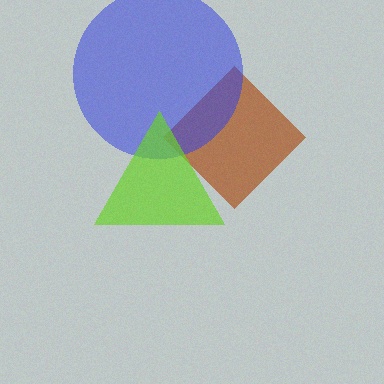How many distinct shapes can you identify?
There are 3 distinct shapes: a brown diamond, a blue circle, a lime triangle.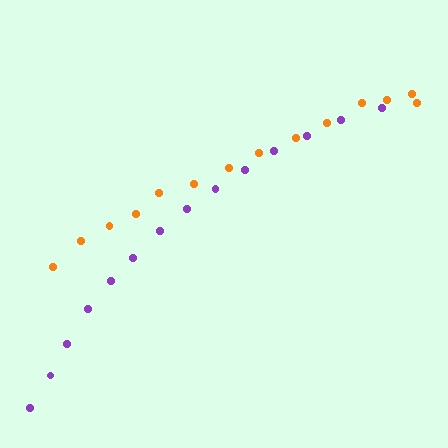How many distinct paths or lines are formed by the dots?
There are 2 distinct paths.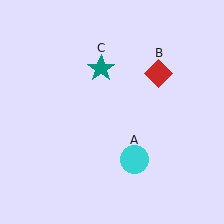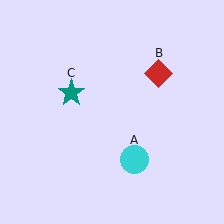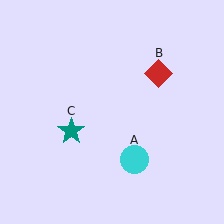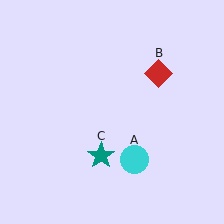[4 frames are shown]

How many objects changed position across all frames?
1 object changed position: teal star (object C).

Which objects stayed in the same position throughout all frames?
Cyan circle (object A) and red diamond (object B) remained stationary.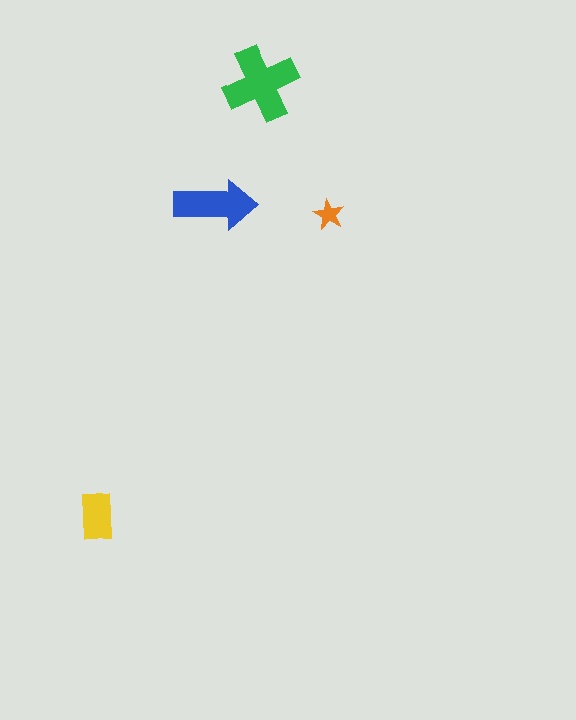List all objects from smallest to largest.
The orange star, the yellow rectangle, the blue arrow, the green cross.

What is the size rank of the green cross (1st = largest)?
1st.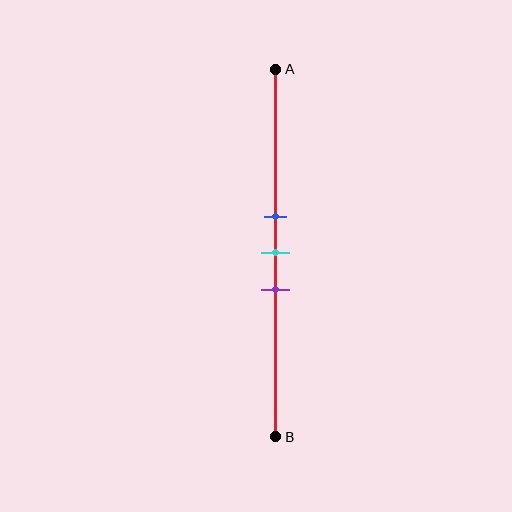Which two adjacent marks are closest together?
The blue and cyan marks are the closest adjacent pair.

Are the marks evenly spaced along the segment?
Yes, the marks are approximately evenly spaced.